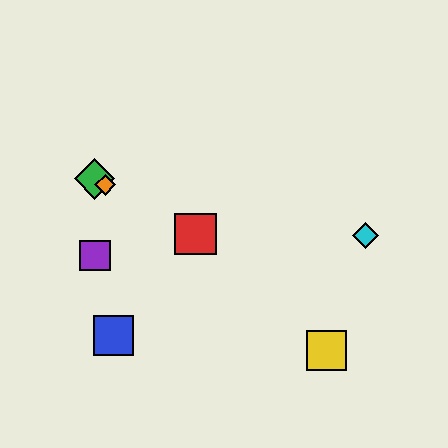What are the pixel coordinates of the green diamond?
The green diamond is at (94, 179).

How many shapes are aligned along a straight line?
3 shapes (the red square, the green diamond, the orange diamond) are aligned along a straight line.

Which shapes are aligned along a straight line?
The red square, the green diamond, the orange diamond are aligned along a straight line.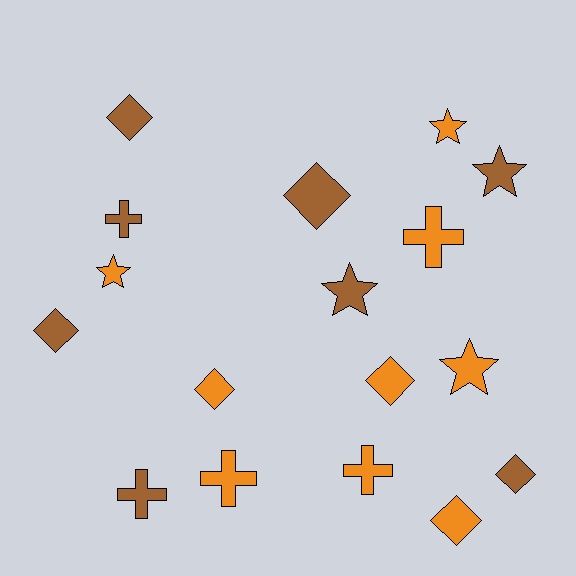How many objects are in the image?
There are 17 objects.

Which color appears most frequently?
Orange, with 9 objects.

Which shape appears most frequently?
Diamond, with 7 objects.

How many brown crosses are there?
There are 2 brown crosses.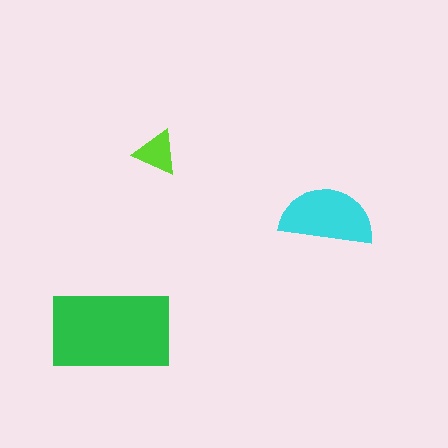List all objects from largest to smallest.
The green rectangle, the cyan semicircle, the lime triangle.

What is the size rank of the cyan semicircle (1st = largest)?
2nd.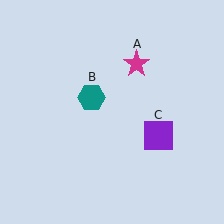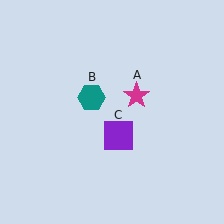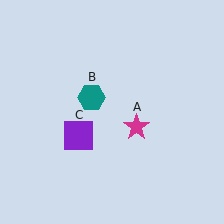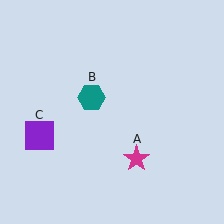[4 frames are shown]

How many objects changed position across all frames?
2 objects changed position: magenta star (object A), purple square (object C).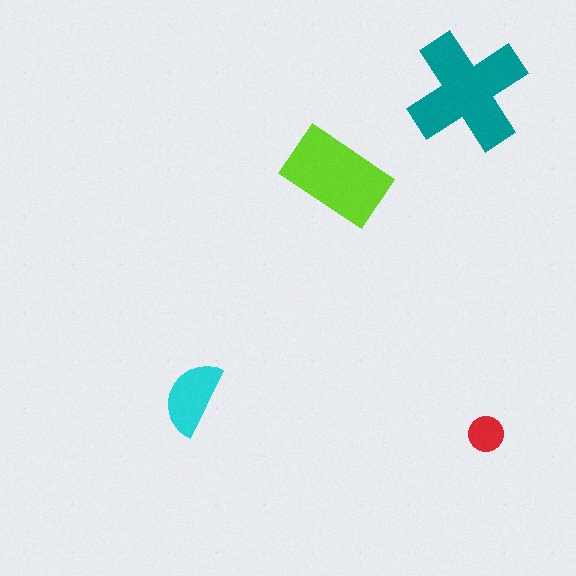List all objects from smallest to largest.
The red circle, the cyan semicircle, the lime rectangle, the teal cross.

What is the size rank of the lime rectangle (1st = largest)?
2nd.